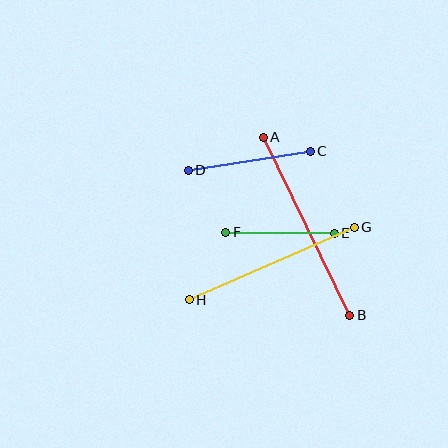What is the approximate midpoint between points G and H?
The midpoint is at approximately (272, 264) pixels.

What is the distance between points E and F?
The distance is approximately 109 pixels.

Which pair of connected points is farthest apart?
Points A and B are farthest apart.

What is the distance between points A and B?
The distance is approximately 198 pixels.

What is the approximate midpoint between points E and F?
The midpoint is at approximately (280, 233) pixels.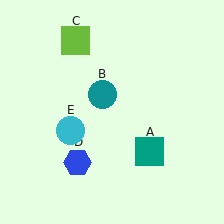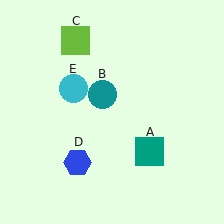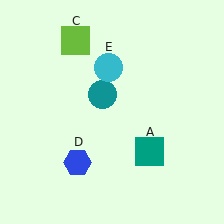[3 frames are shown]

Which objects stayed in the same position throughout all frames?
Teal square (object A) and teal circle (object B) and lime square (object C) and blue hexagon (object D) remained stationary.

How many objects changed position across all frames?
1 object changed position: cyan circle (object E).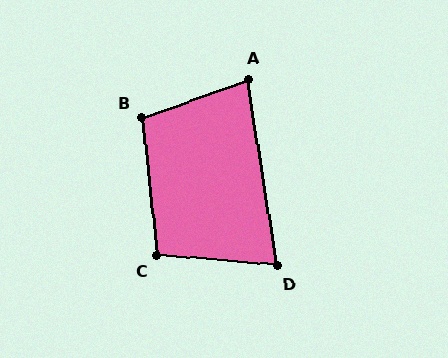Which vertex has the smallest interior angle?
D, at approximately 76 degrees.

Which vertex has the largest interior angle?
B, at approximately 104 degrees.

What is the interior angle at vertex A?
Approximately 79 degrees (acute).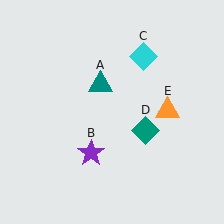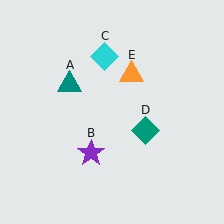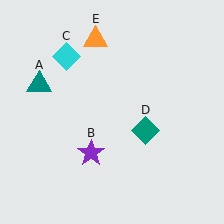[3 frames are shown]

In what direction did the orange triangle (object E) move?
The orange triangle (object E) moved up and to the left.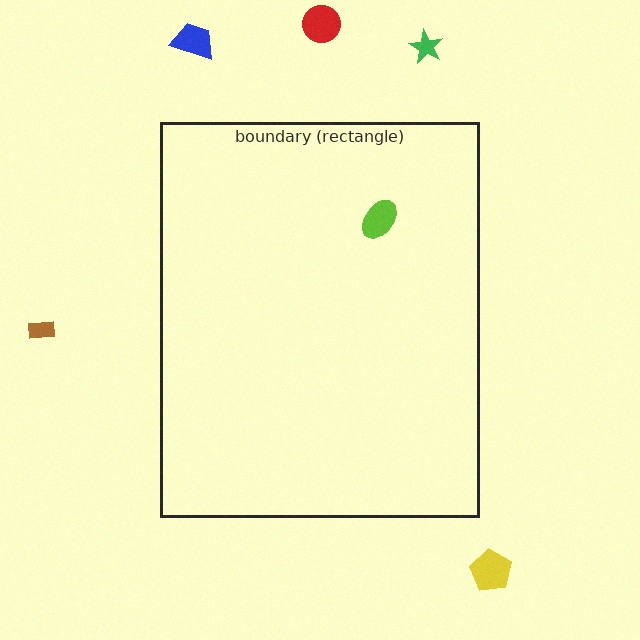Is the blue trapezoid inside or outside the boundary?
Outside.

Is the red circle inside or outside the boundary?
Outside.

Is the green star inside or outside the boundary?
Outside.